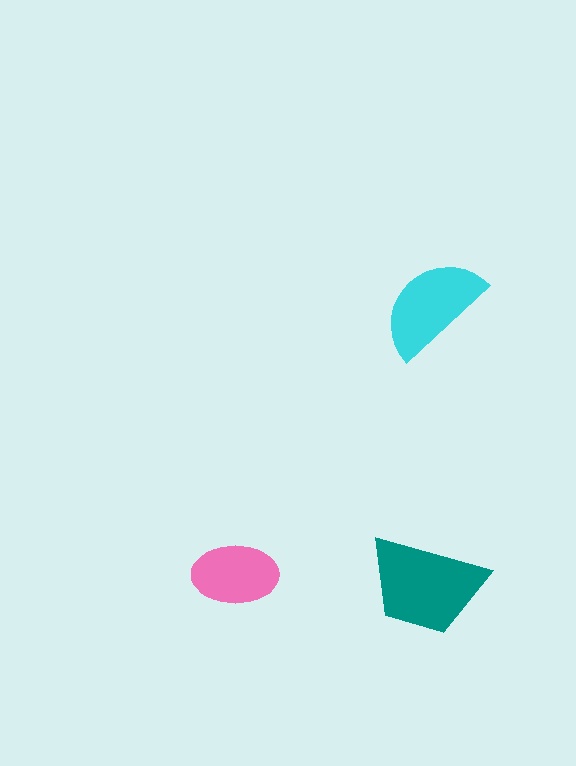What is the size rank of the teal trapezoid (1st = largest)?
1st.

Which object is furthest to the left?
The pink ellipse is leftmost.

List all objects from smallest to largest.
The pink ellipse, the cyan semicircle, the teal trapezoid.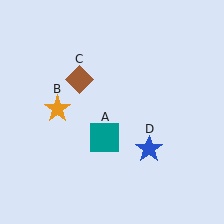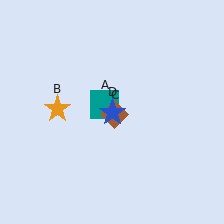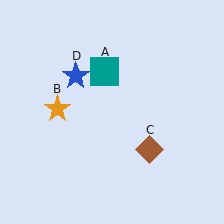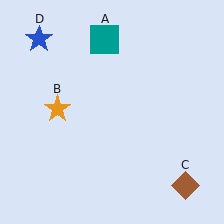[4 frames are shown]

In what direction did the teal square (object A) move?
The teal square (object A) moved up.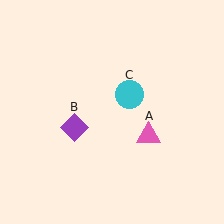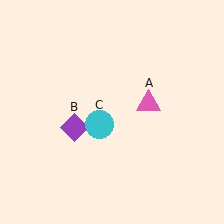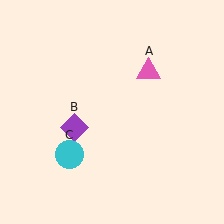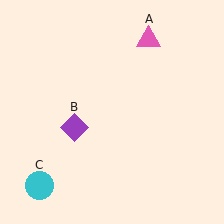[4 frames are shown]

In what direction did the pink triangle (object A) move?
The pink triangle (object A) moved up.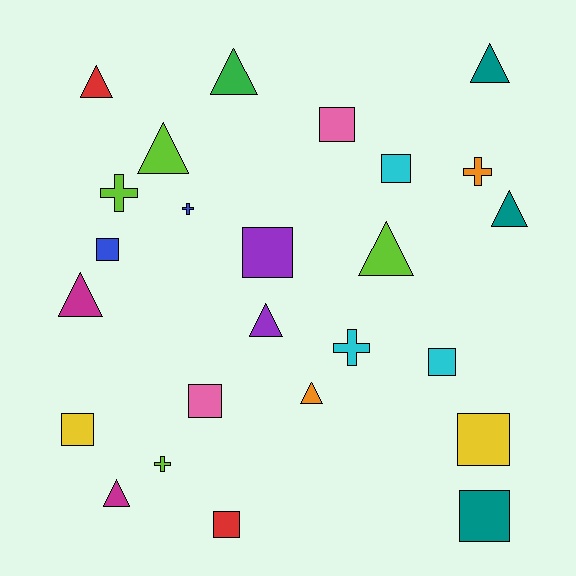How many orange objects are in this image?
There are 2 orange objects.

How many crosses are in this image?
There are 5 crosses.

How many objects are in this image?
There are 25 objects.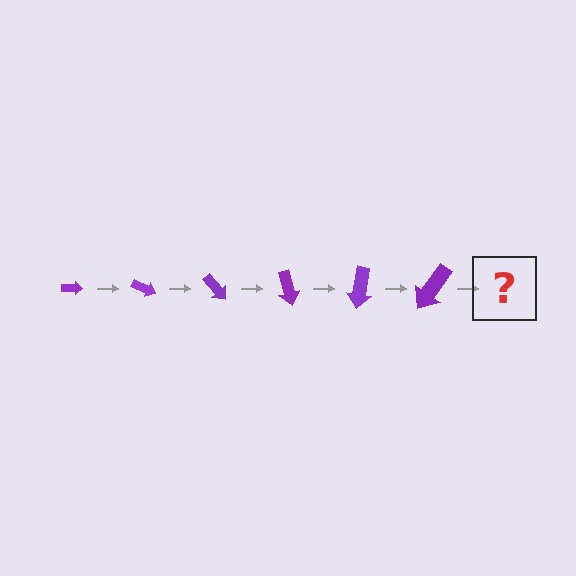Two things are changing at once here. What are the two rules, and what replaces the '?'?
The two rules are that the arrow grows larger each step and it rotates 25 degrees each step. The '?' should be an arrow, larger than the previous one and rotated 150 degrees from the start.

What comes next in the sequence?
The next element should be an arrow, larger than the previous one and rotated 150 degrees from the start.